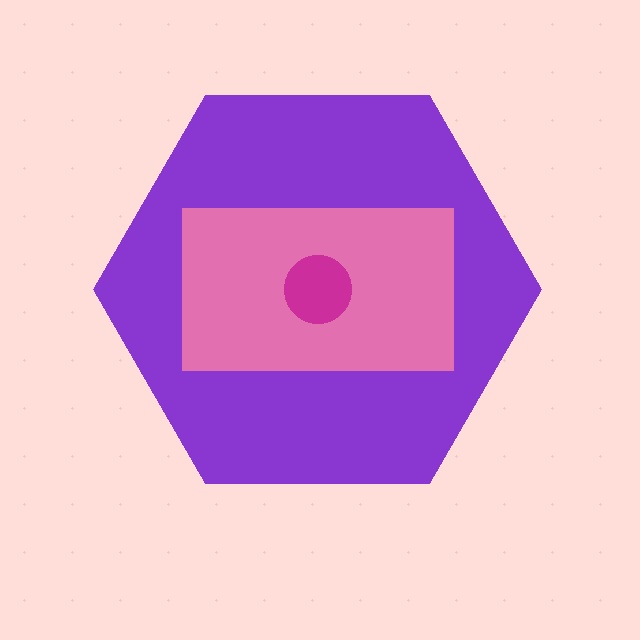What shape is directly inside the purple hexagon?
The pink rectangle.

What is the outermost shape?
The purple hexagon.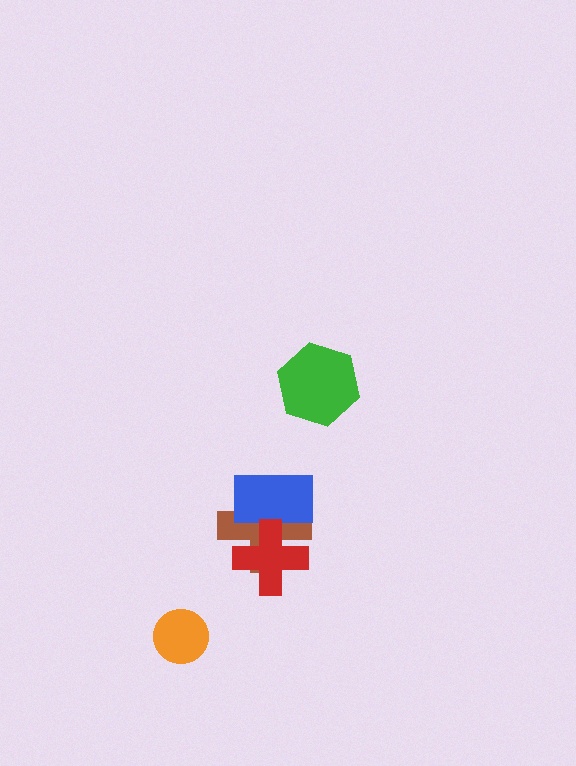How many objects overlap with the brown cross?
2 objects overlap with the brown cross.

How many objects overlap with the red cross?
2 objects overlap with the red cross.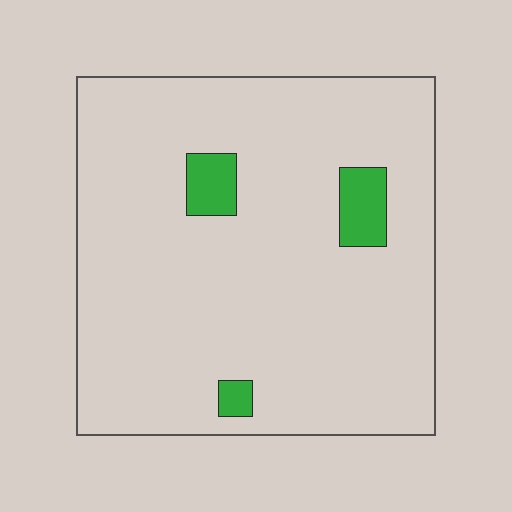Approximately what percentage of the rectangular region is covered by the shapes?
Approximately 5%.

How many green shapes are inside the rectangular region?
3.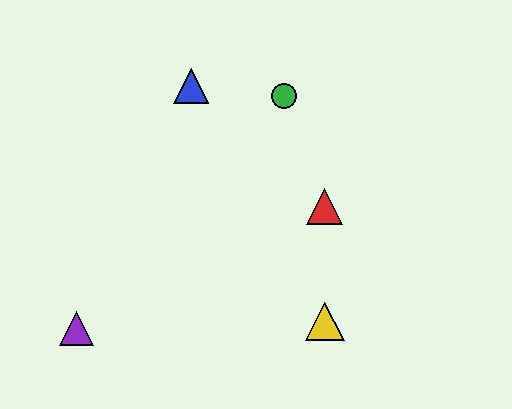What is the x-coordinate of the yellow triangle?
The yellow triangle is at x≈325.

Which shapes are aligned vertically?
The red triangle, the yellow triangle are aligned vertically.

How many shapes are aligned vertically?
2 shapes (the red triangle, the yellow triangle) are aligned vertically.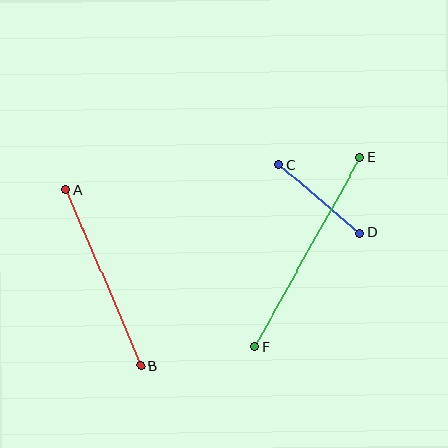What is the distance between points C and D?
The distance is approximately 105 pixels.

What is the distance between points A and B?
The distance is approximately 191 pixels.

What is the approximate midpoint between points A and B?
The midpoint is at approximately (103, 277) pixels.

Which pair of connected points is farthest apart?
Points E and F are farthest apart.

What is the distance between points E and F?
The distance is approximately 216 pixels.